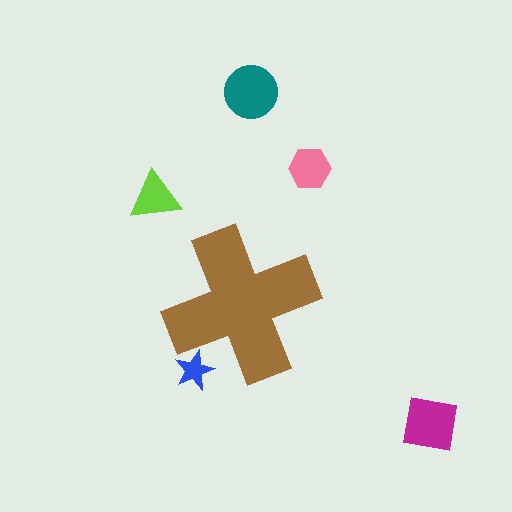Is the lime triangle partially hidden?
No, the lime triangle is fully visible.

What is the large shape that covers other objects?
A brown cross.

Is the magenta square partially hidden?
No, the magenta square is fully visible.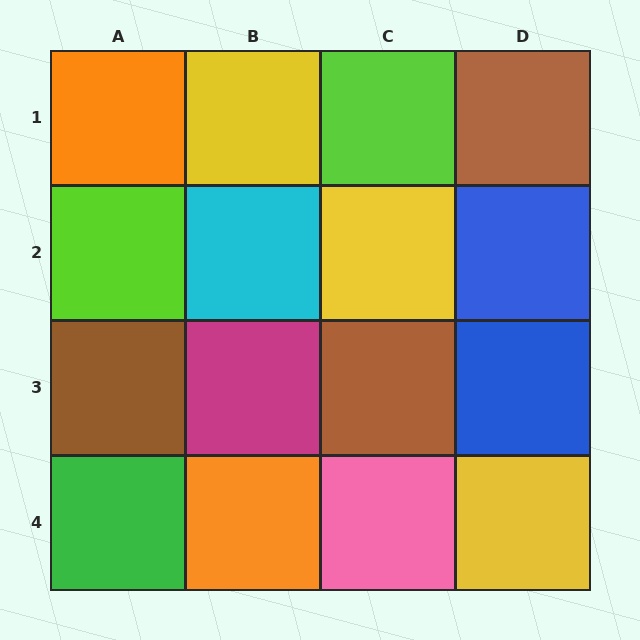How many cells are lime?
2 cells are lime.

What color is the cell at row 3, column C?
Brown.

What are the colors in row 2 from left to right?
Lime, cyan, yellow, blue.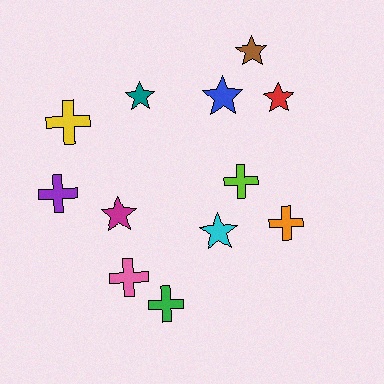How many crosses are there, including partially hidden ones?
There are 6 crosses.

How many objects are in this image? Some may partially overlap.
There are 12 objects.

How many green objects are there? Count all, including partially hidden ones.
There is 1 green object.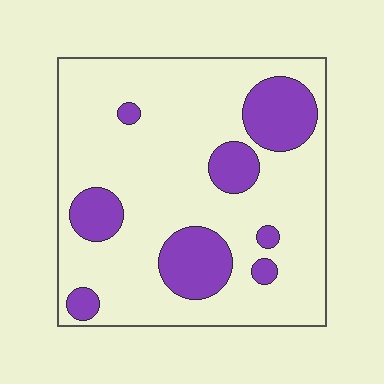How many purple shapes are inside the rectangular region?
8.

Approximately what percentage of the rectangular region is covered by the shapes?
Approximately 20%.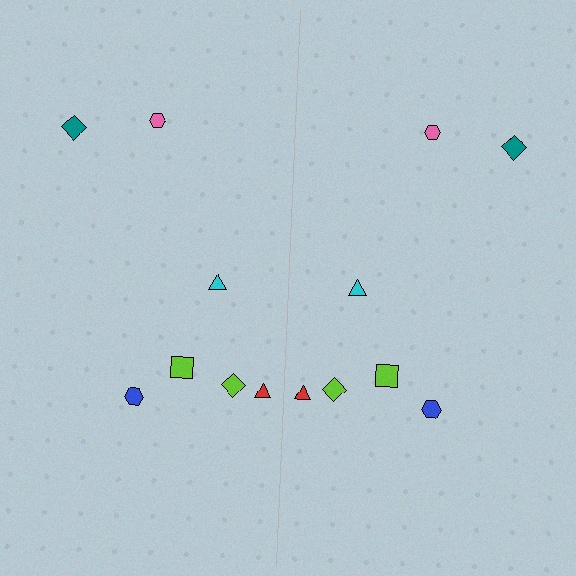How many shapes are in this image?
There are 14 shapes in this image.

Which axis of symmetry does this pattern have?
The pattern has a vertical axis of symmetry running through the center of the image.